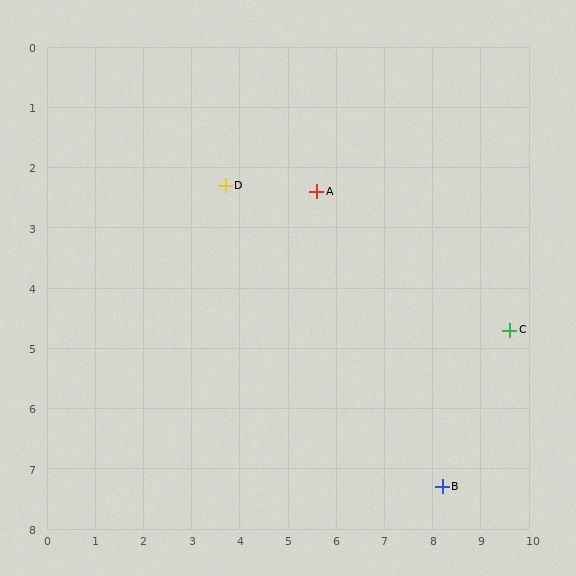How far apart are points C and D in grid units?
Points C and D are about 6.4 grid units apart.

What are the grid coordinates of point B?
Point B is at approximately (8.2, 7.3).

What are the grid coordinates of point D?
Point D is at approximately (3.7, 2.3).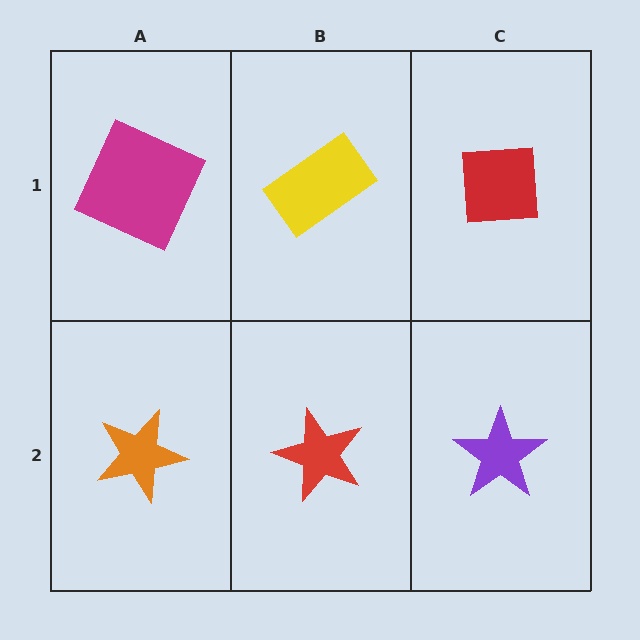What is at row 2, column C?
A purple star.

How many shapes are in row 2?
3 shapes.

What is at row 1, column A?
A magenta square.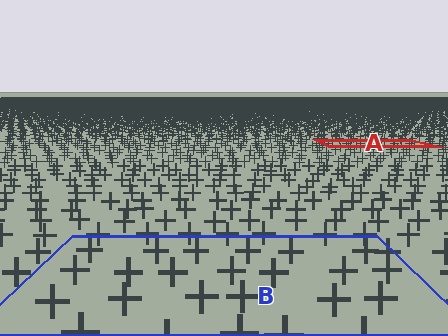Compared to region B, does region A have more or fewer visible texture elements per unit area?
Region A has more texture elements per unit area — they are packed more densely because it is farther away.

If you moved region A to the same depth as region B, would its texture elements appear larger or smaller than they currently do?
They would appear larger. At a closer depth, the same texture elements are projected at a bigger on-screen size.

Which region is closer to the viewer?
Region B is closer. The texture elements there are larger and more spread out.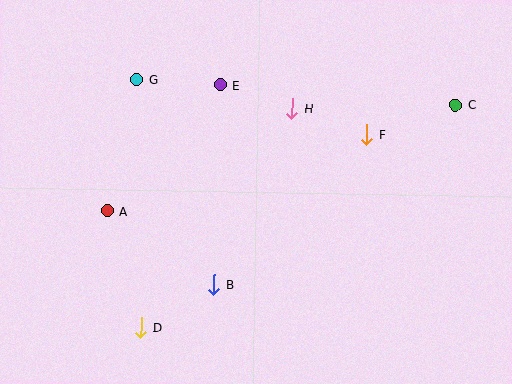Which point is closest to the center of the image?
Point H at (292, 108) is closest to the center.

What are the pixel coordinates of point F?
Point F is at (367, 134).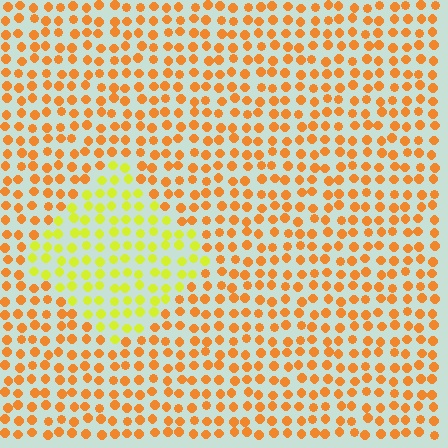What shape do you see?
I see a diamond.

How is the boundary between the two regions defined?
The boundary is defined purely by a slight shift in hue (about 42 degrees). Spacing, size, and orientation are identical on both sides.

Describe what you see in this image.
The image is filled with small orange elements in a uniform arrangement. A diamond-shaped region is visible where the elements are tinted to a slightly different hue, forming a subtle color boundary.